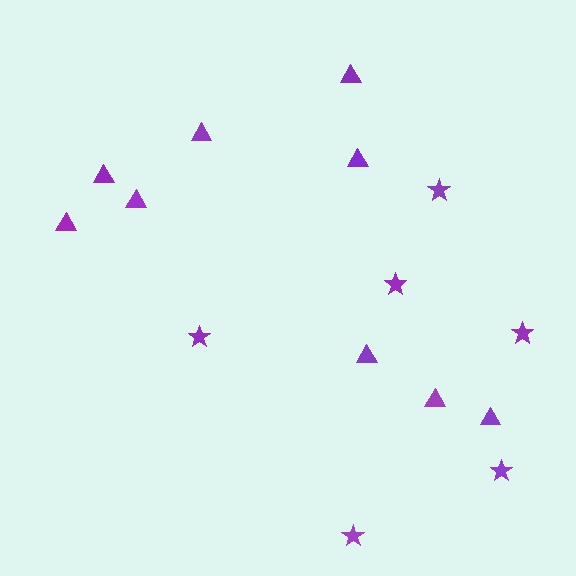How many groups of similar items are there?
There are 2 groups: one group of triangles (9) and one group of stars (6).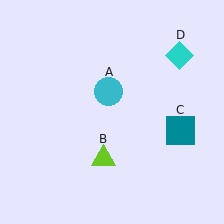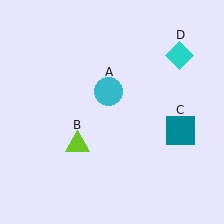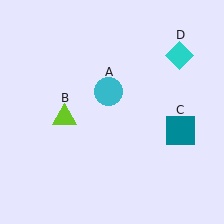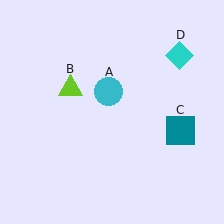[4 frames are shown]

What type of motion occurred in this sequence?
The lime triangle (object B) rotated clockwise around the center of the scene.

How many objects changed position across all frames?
1 object changed position: lime triangle (object B).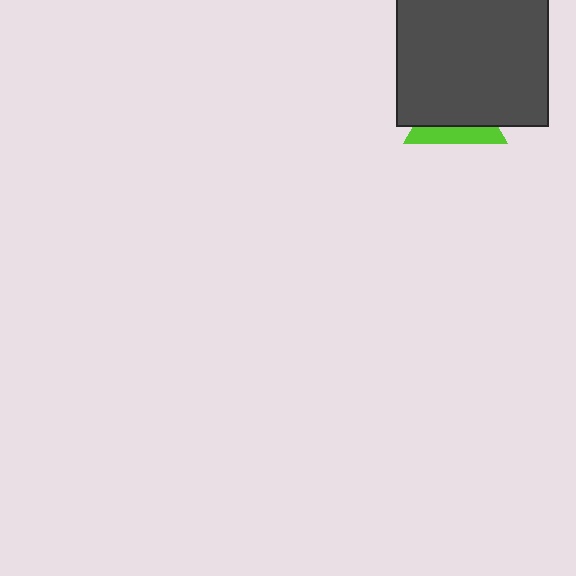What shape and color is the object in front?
The object in front is a dark gray square.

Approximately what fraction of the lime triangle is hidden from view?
Roughly 68% of the lime triangle is hidden behind the dark gray square.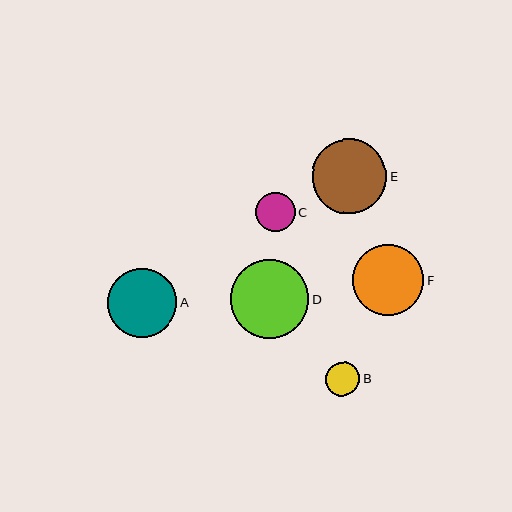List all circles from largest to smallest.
From largest to smallest: D, E, F, A, C, B.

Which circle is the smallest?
Circle B is the smallest with a size of approximately 34 pixels.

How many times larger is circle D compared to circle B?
Circle D is approximately 2.3 times the size of circle B.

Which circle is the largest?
Circle D is the largest with a size of approximately 78 pixels.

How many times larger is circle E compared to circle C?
Circle E is approximately 1.9 times the size of circle C.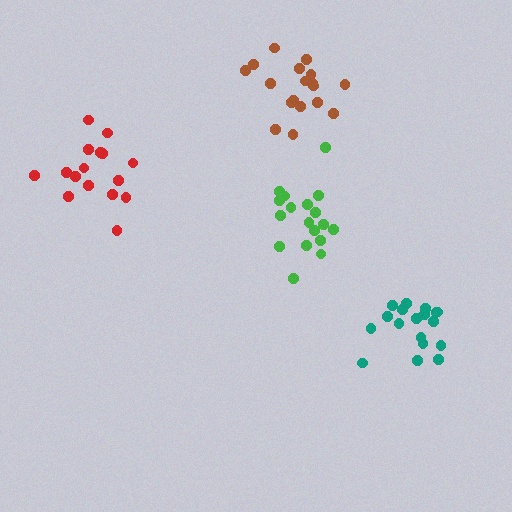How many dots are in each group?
Group 1: 18 dots, Group 2: 18 dots, Group 3: 16 dots, Group 4: 18 dots (70 total).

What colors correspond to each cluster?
The clusters are colored: teal, green, red, brown.